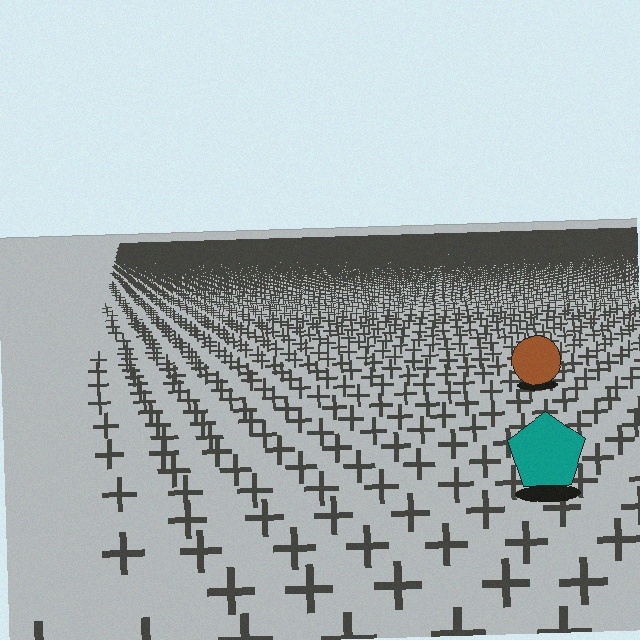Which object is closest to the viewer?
The teal pentagon is closest. The texture marks near it are larger and more spread out.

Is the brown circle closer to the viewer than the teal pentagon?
No. The teal pentagon is closer — you can tell from the texture gradient: the ground texture is coarser near it.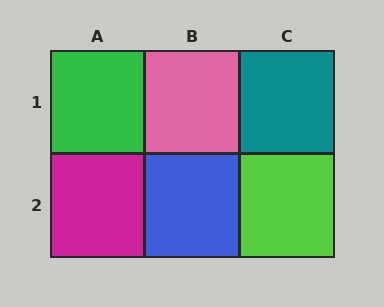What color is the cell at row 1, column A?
Green.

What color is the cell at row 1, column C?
Teal.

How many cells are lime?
1 cell is lime.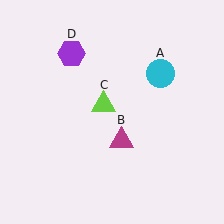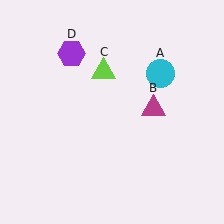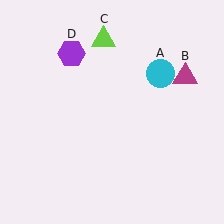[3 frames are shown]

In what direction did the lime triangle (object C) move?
The lime triangle (object C) moved up.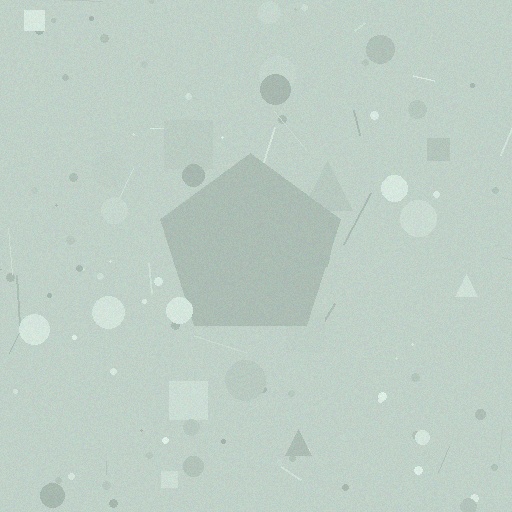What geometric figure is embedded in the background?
A pentagon is embedded in the background.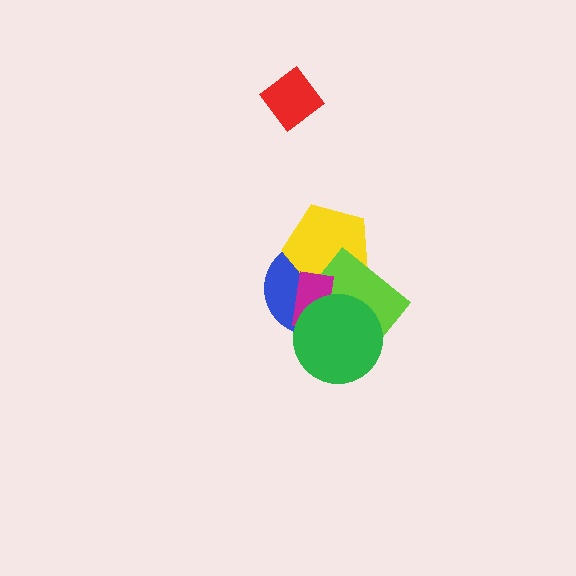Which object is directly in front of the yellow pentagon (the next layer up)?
The lime rectangle is directly in front of the yellow pentagon.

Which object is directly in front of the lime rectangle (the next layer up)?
The magenta rectangle is directly in front of the lime rectangle.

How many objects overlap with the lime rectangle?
4 objects overlap with the lime rectangle.